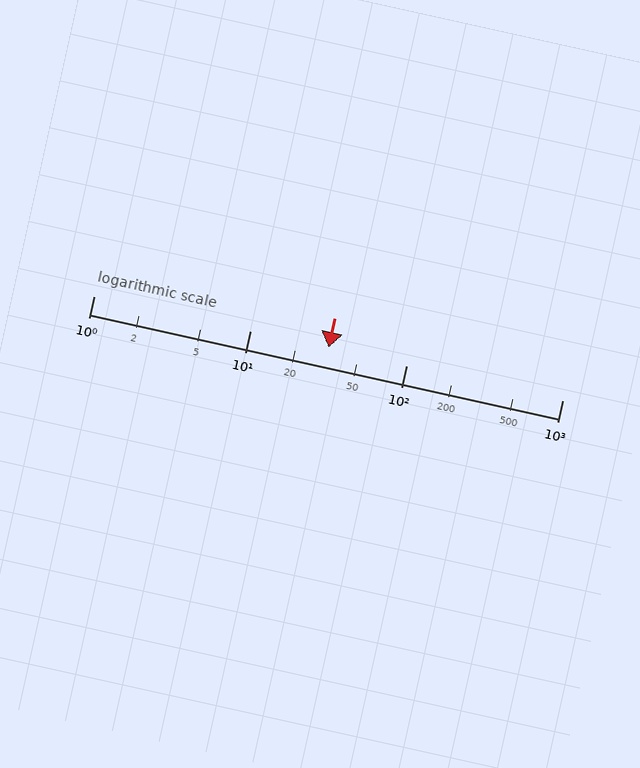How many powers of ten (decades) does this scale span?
The scale spans 3 decades, from 1 to 1000.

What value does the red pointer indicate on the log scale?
The pointer indicates approximately 32.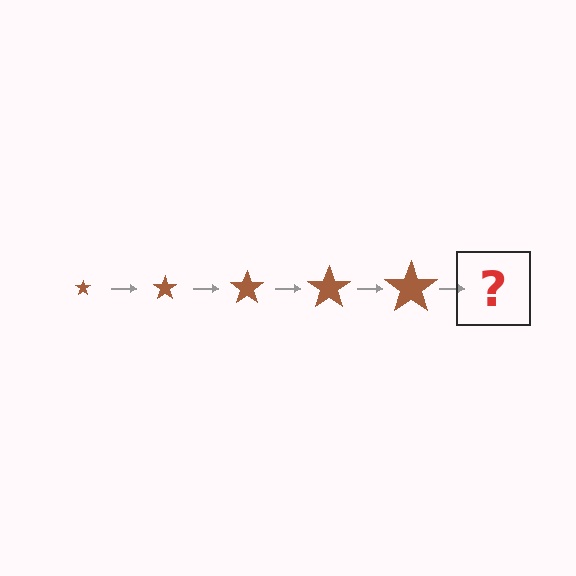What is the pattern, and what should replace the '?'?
The pattern is that the star gets progressively larger each step. The '?' should be a brown star, larger than the previous one.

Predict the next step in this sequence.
The next step is a brown star, larger than the previous one.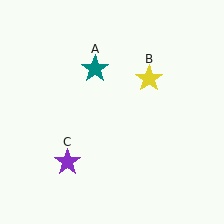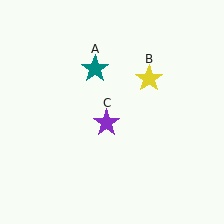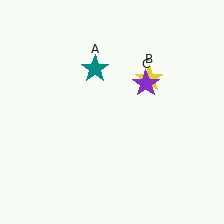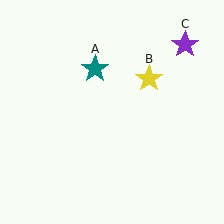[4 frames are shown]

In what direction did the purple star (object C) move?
The purple star (object C) moved up and to the right.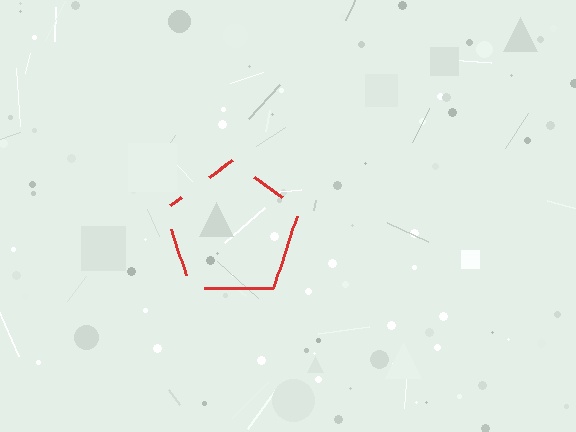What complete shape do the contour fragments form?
The contour fragments form a pentagon.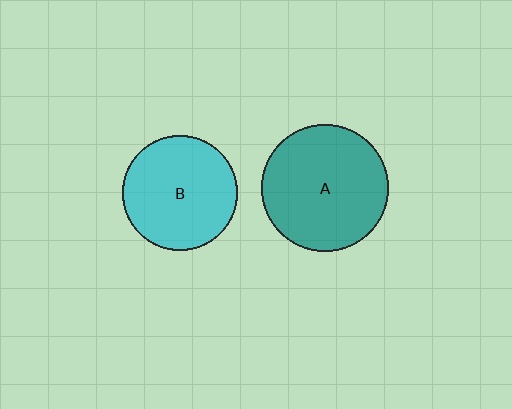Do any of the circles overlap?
No, none of the circles overlap.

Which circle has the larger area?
Circle A (teal).